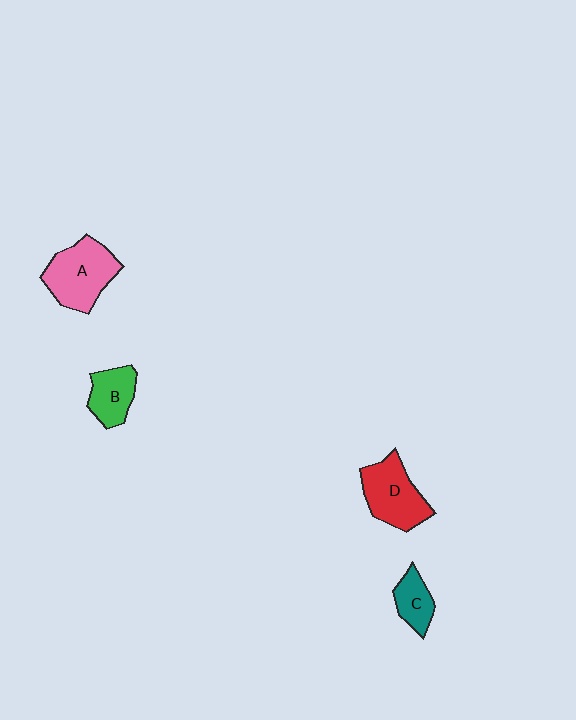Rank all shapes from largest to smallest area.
From largest to smallest: A (pink), D (red), B (green), C (teal).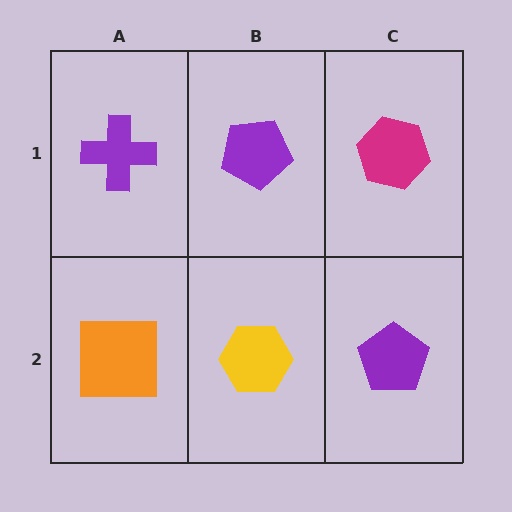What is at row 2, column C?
A purple pentagon.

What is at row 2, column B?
A yellow hexagon.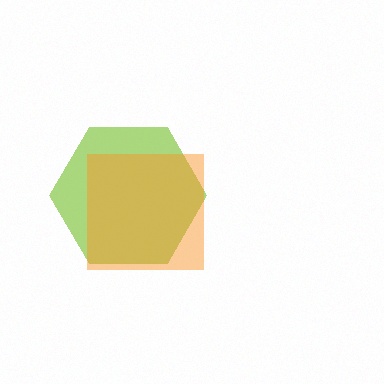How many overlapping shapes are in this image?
There are 2 overlapping shapes in the image.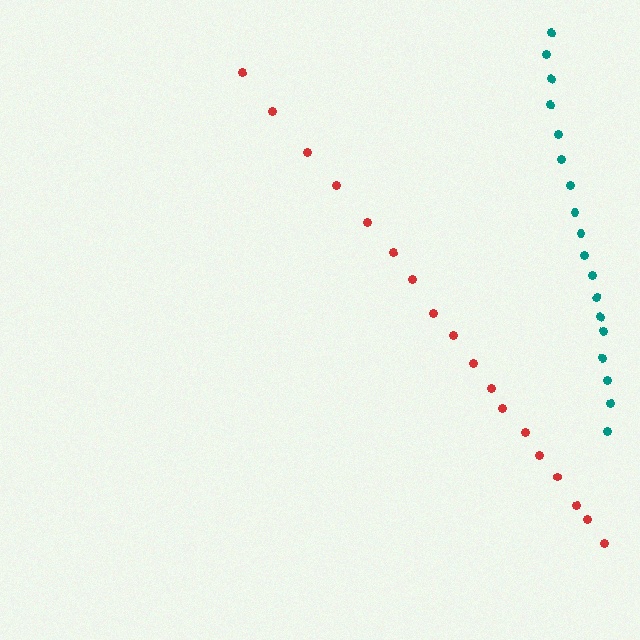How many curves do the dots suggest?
There are 2 distinct paths.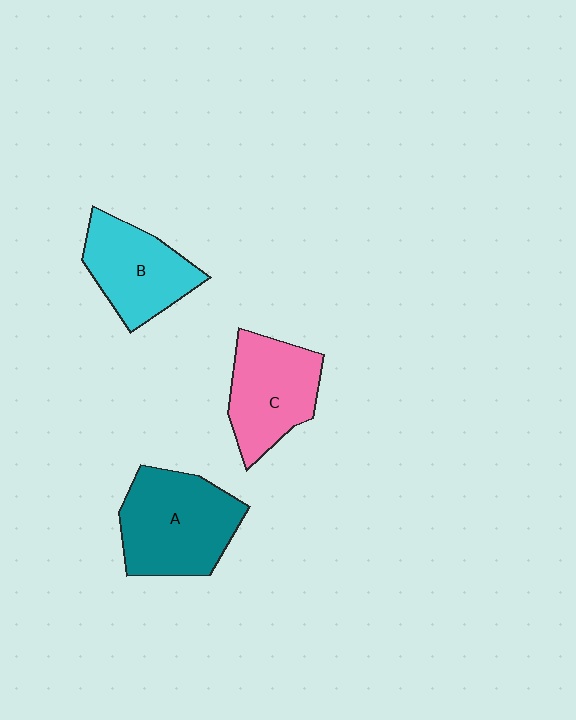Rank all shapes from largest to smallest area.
From largest to smallest: A (teal), C (pink), B (cyan).